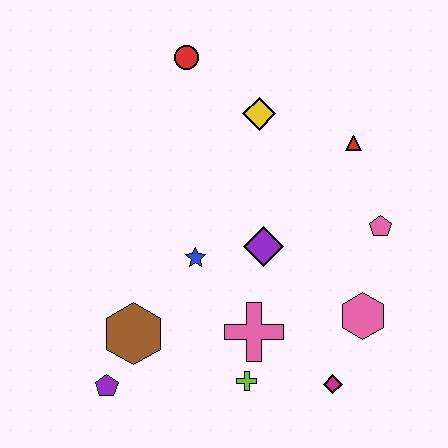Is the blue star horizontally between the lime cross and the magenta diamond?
No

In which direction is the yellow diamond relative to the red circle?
The yellow diamond is to the right of the red circle.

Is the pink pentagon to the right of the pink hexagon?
Yes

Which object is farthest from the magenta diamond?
The red circle is farthest from the magenta diamond.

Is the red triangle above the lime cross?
Yes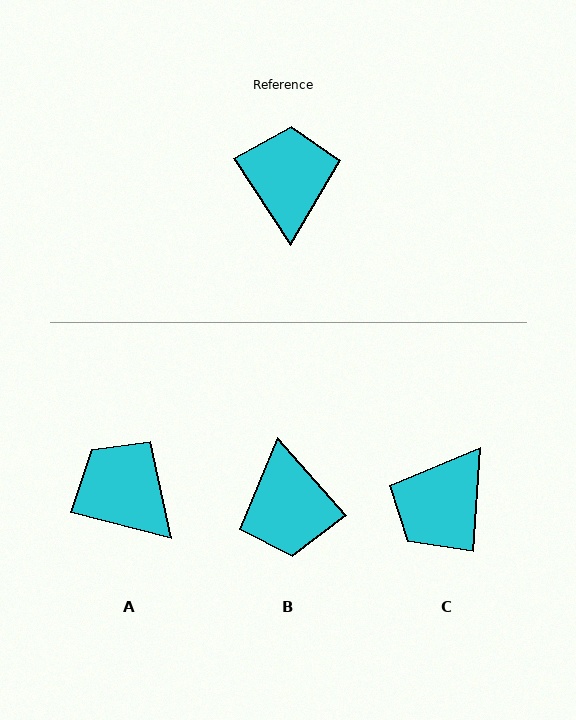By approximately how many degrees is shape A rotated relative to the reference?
Approximately 42 degrees counter-clockwise.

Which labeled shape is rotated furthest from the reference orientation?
B, about 172 degrees away.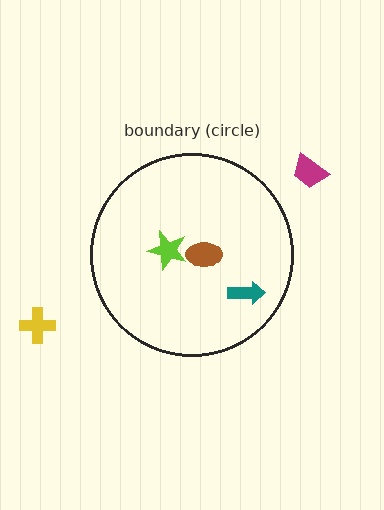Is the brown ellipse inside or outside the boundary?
Inside.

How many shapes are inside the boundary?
3 inside, 2 outside.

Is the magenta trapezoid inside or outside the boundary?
Outside.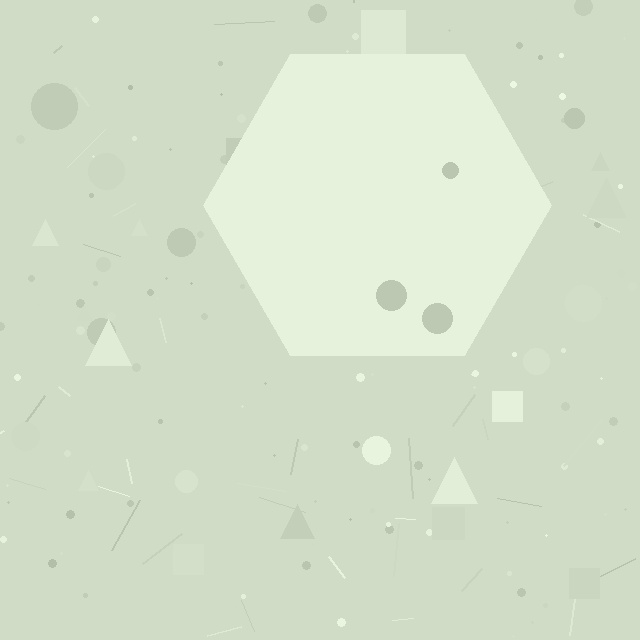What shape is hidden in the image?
A hexagon is hidden in the image.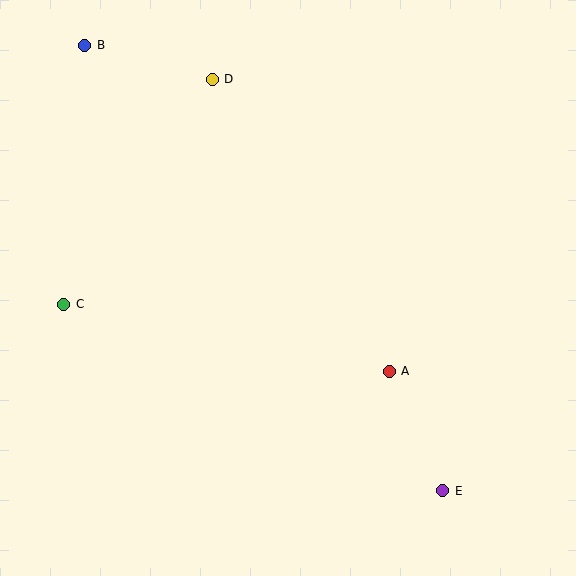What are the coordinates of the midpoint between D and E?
The midpoint between D and E is at (328, 285).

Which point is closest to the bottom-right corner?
Point E is closest to the bottom-right corner.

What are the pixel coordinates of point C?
Point C is at (64, 304).